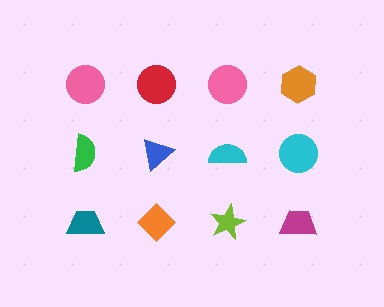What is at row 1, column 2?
A red circle.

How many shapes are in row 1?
4 shapes.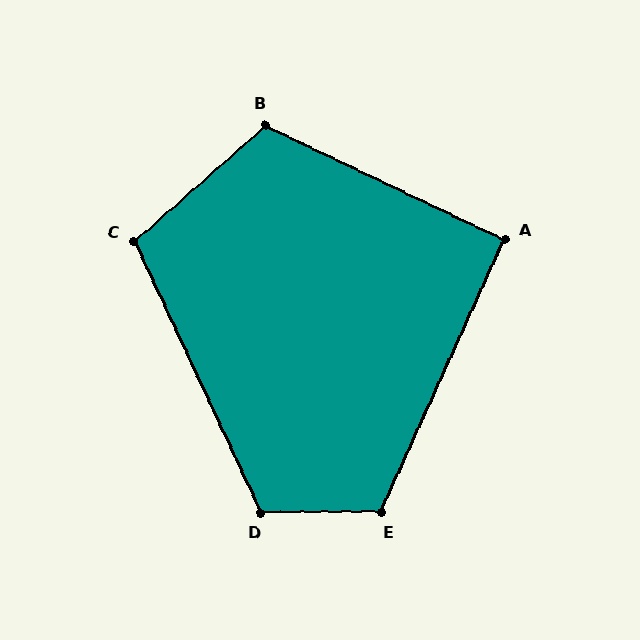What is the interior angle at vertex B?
Approximately 113 degrees (obtuse).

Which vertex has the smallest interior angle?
A, at approximately 91 degrees.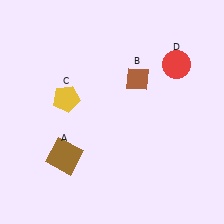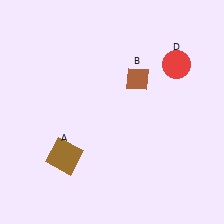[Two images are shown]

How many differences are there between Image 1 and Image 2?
There is 1 difference between the two images.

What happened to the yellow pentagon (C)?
The yellow pentagon (C) was removed in Image 2. It was in the top-left area of Image 1.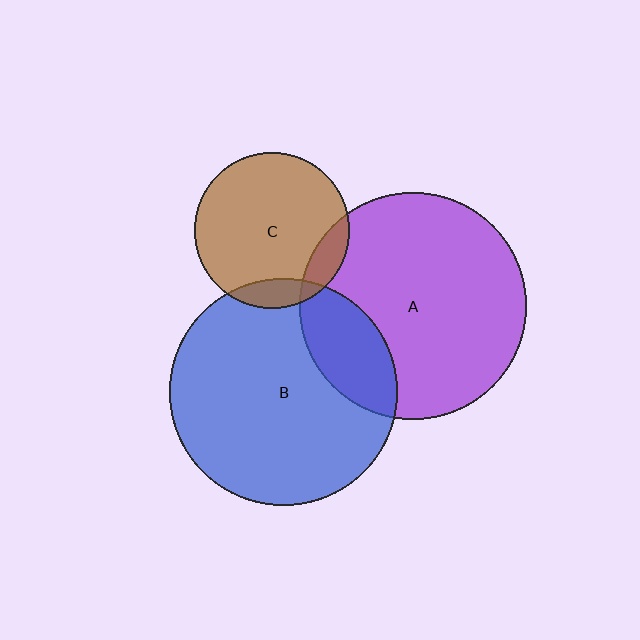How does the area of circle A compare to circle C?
Approximately 2.1 times.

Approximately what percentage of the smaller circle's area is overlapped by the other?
Approximately 10%.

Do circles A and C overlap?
Yes.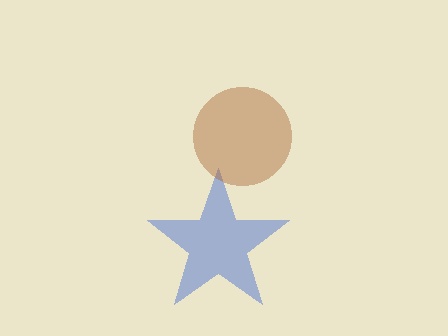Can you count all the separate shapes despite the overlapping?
Yes, there are 2 separate shapes.